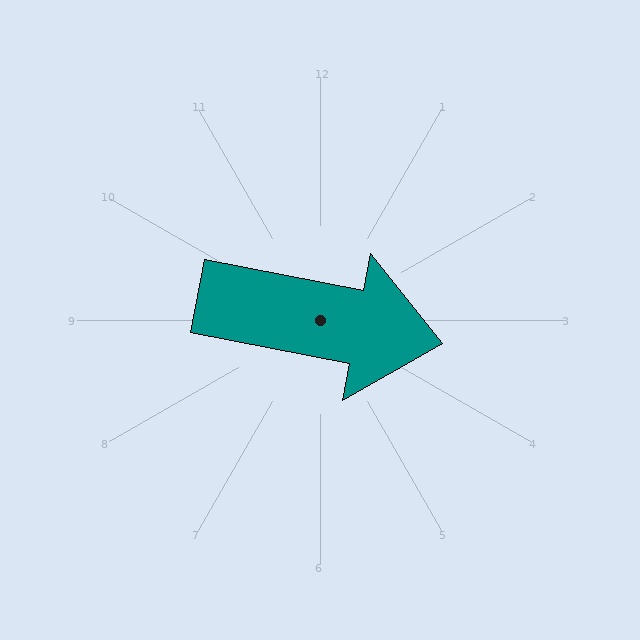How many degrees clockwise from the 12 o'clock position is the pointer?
Approximately 101 degrees.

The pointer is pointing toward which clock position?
Roughly 3 o'clock.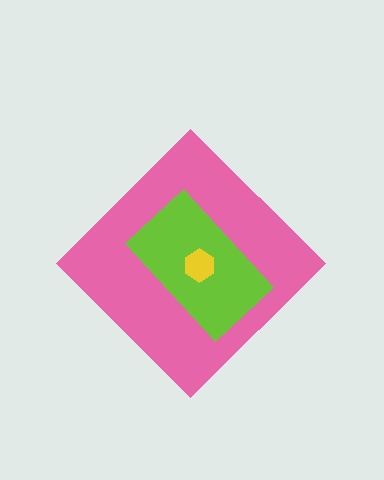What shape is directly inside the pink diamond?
The lime rectangle.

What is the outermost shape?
The pink diamond.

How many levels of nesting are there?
3.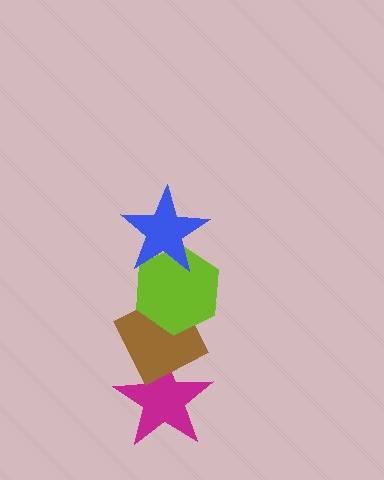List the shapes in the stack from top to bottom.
From top to bottom: the blue star, the lime hexagon, the brown diamond, the magenta star.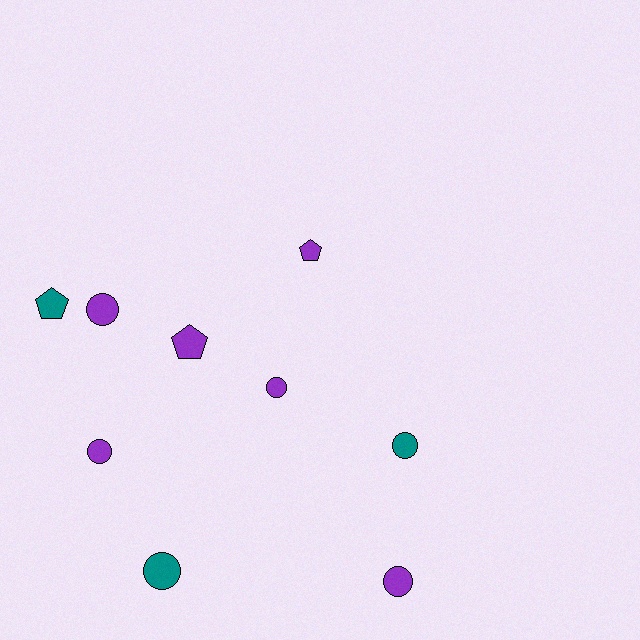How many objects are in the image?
There are 9 objects.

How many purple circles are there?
There are 4 purple circles.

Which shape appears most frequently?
Circle, with 6 objects.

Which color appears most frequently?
Purple, with 6 objects.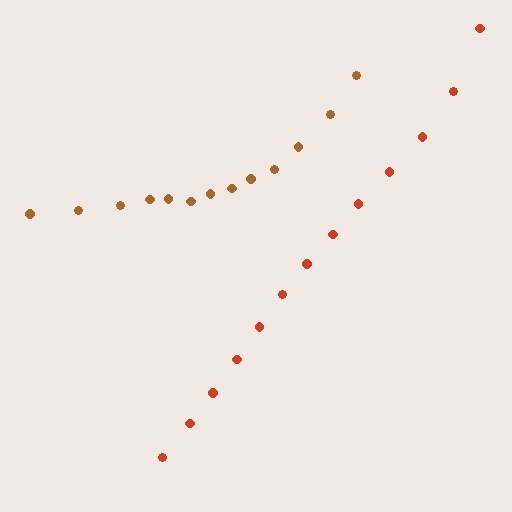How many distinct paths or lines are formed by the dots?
There are 2 distinct paths.